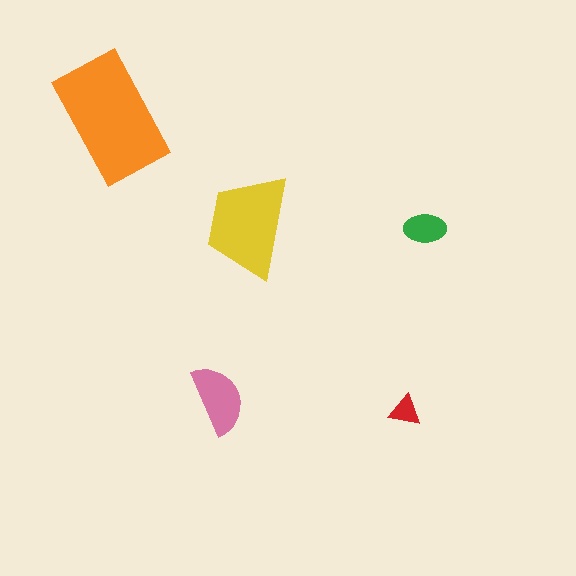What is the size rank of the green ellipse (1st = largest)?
4th.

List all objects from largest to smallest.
The orange rectangle, the yellow trapezoid, the pink semicircle, the green ellipse, the red triangle.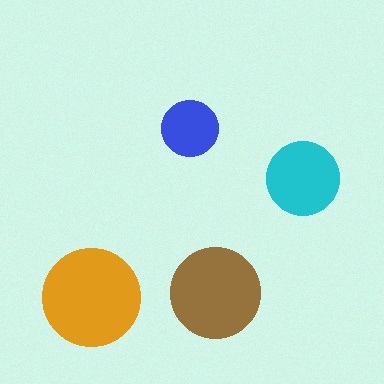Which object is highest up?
The blue circle is topmost.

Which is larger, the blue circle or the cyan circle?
The cyan one.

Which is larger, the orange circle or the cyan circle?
The orange one.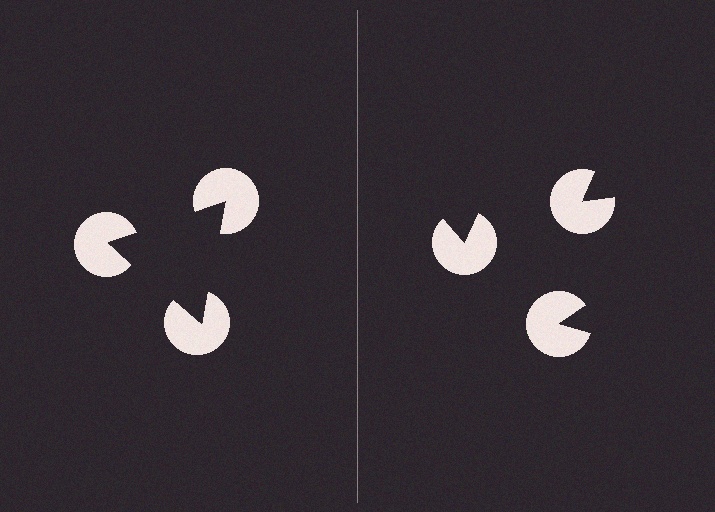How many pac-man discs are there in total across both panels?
6 — 3 on each side.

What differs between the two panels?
The pac-man discs are positioned identically on both sides; only the wedge orientations differ. On the left they align to a triangle; on the right they are misaligned.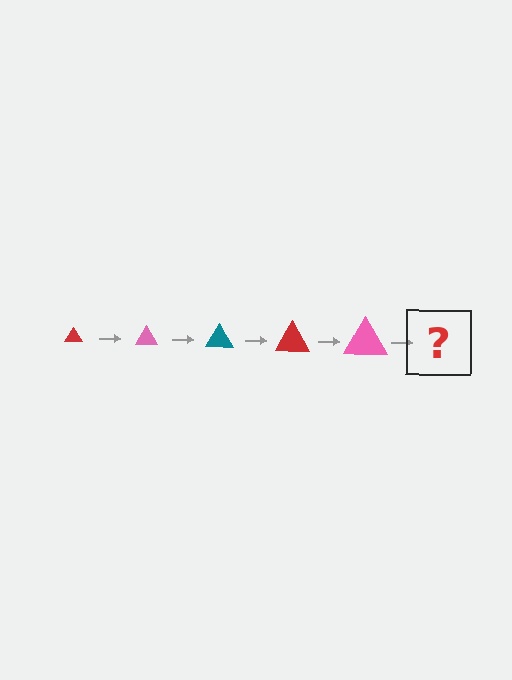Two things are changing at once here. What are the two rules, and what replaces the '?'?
The two rules are that the triangle grows larger each step and the color cycles through red, pink, and teal. The '?' should be a teal triangle, larger than the previous one.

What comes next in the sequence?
The next element should be a teal triangle, larger than the previous one.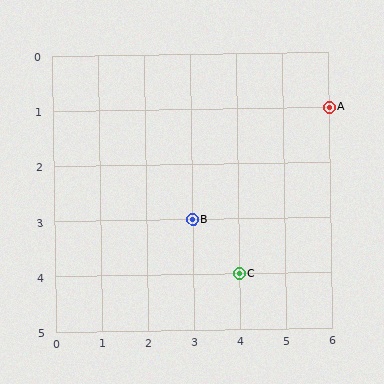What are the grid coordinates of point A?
Point A is at grid coordinates (6, 1).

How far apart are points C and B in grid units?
Points C and B are 1 column and 1 row apart (about 1.4 grid units diagonally).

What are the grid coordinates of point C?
Point C is at grid coordinates (4, 4).